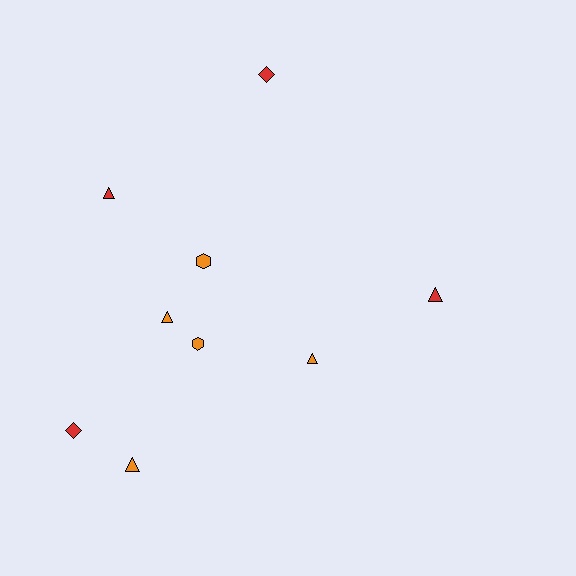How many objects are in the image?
There are 9 objects.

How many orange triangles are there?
There are 3 orange triangles.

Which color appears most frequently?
Orange, with 5 objects.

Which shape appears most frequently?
Triangle, with 5 objects.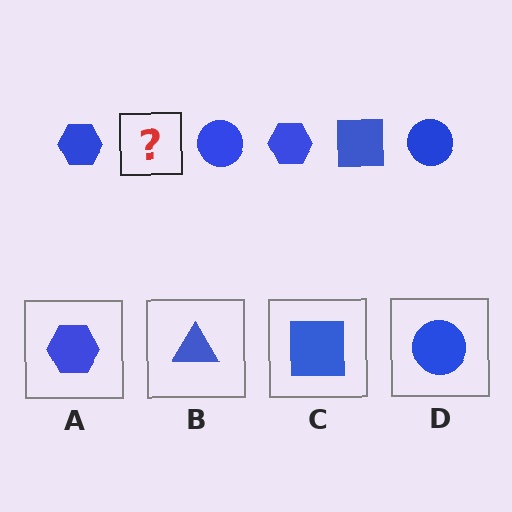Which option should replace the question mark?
Option C.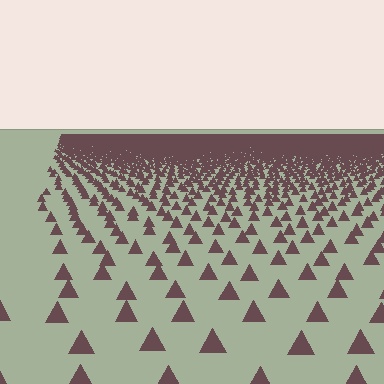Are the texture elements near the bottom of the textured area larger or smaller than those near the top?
Larger. Near the bottom, elements are closer to the viewer and appear at a bigger on-screen size.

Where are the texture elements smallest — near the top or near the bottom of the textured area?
Near the top.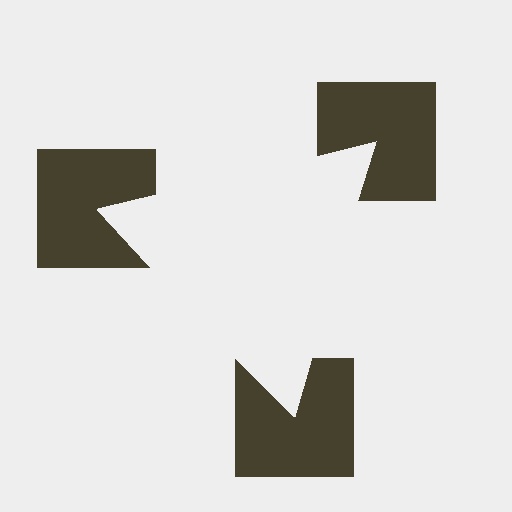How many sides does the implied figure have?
3 sides.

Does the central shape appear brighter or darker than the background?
It typically appears slightly brighter than the background, even though no actual brightness change is drawn.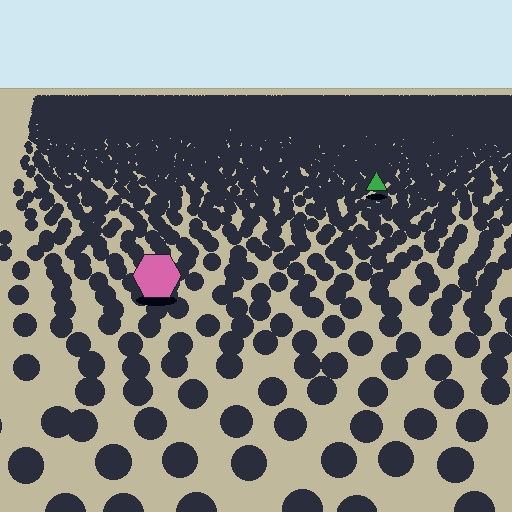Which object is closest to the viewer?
The pink hexagon is closest. The texture marks near it are larger and more spread out.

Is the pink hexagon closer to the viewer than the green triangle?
Yes. The pink hexagon is closer — you can tell from the texture gradient: the ground texture is coarser near it.